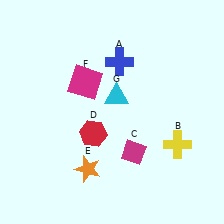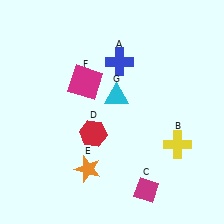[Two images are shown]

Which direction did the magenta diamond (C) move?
The magenta diamond (C) moved down.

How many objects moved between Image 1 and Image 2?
1 object moved between the two images.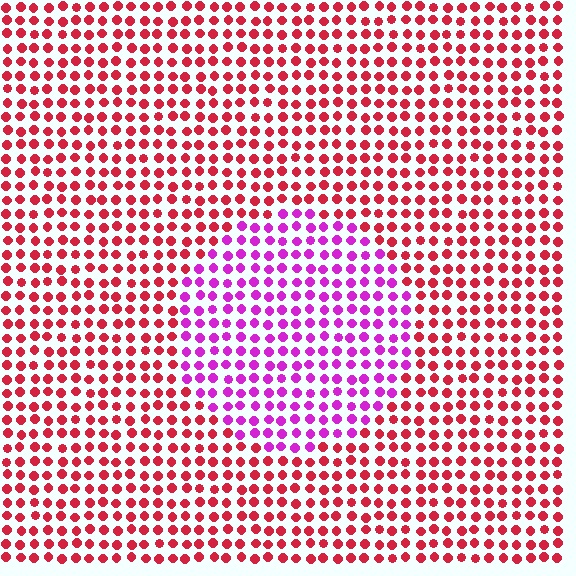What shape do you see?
I see a circle.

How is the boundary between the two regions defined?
The boundary is defined purely by a slight shift in hue (about 49 degrees). Spacing, size, and orientation are identical on both sides.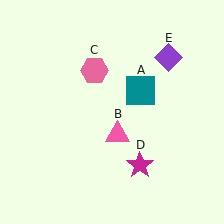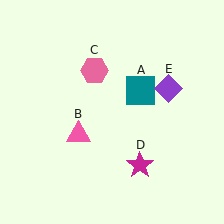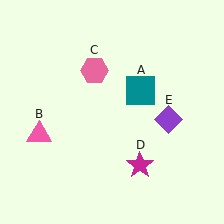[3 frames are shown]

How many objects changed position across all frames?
2 objects changed position: pink triangle (object B), purple diamond (object E).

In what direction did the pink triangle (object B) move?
The pink triangle (object B) moved left.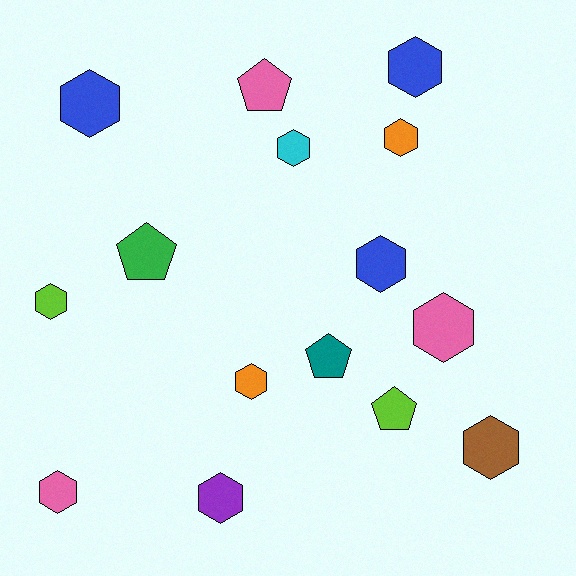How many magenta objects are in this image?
There are no magenta objects.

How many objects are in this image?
There are 15 objects.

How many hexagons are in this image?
There are 11 hexagons.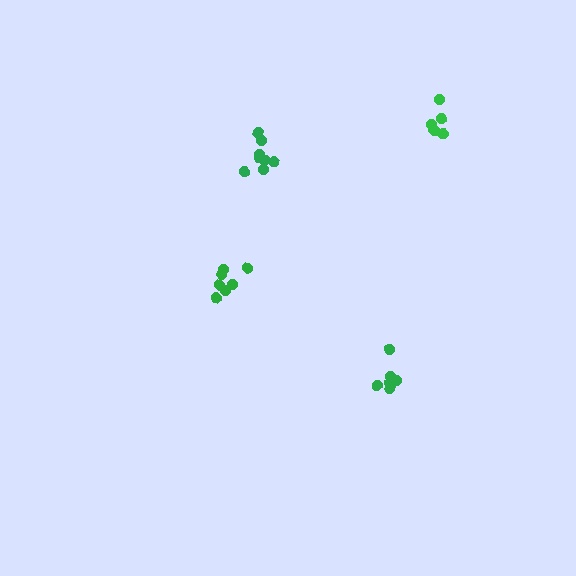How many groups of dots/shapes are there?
There are 4 groups.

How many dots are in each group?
Group 1: 6 dots, Group 2: 7 dots, Group 3: 8 dots, Group 4: 7 dots (28 total).